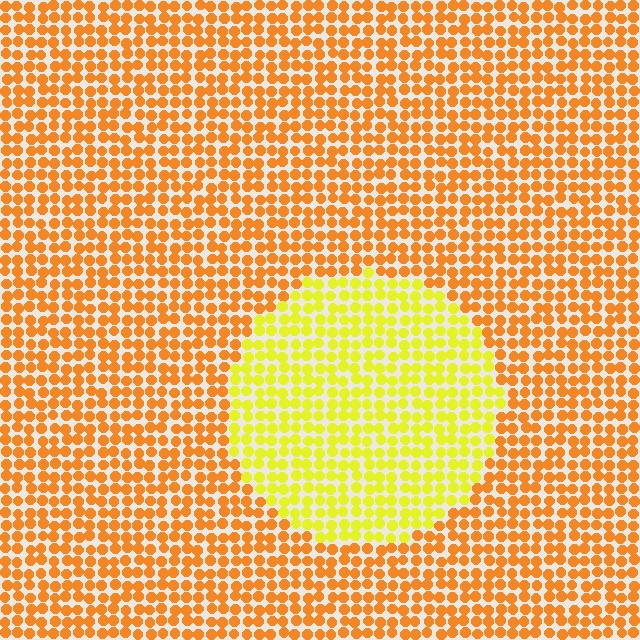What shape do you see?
I see a circle.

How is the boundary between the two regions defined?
The boundary is defined purely by a slight shift in hue (about 36 degrees). Spacing, size, and orientation are identical on both sides.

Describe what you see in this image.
The image is filled with small orange elements in a uniform arrangement. A circle-shaped region is visible where the elements are tinted to a slightly different hue, forming a subtle color boundary.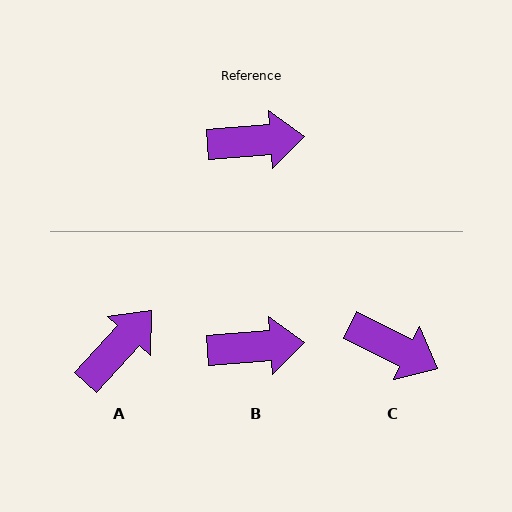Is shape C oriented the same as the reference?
No, it is off by about 31 degrees.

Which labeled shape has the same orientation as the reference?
B.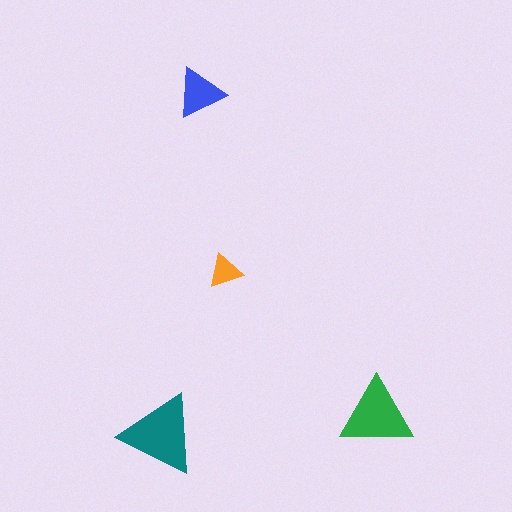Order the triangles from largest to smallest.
the teal one, the green one, the blue one, the orange one.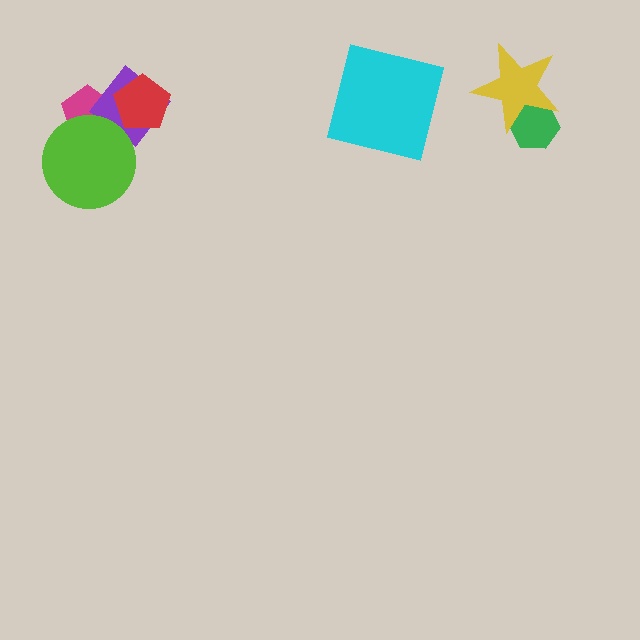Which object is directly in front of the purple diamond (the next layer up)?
The red pentagon is directly in front of the purple diamond.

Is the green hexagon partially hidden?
Yes, it is partially covered by another shape.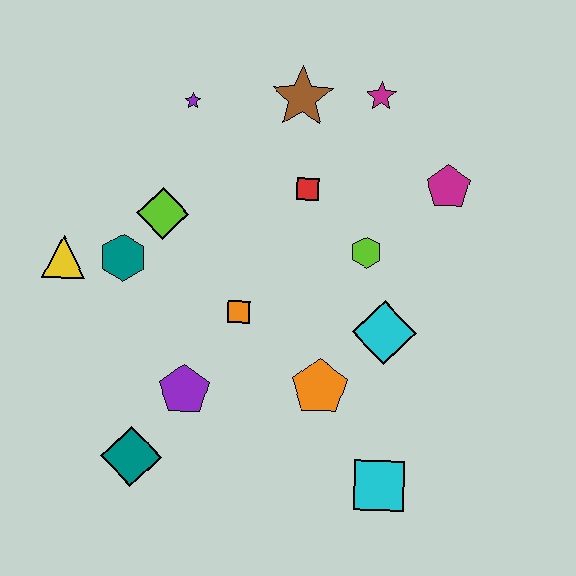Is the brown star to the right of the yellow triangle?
Yes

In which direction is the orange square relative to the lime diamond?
The orange square is below the lime diamond.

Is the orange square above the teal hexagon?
No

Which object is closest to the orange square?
The purple pentagon is closest to the orange square.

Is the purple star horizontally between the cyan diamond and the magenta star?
No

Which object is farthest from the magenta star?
The teal diamond is farthest from the magenta star.